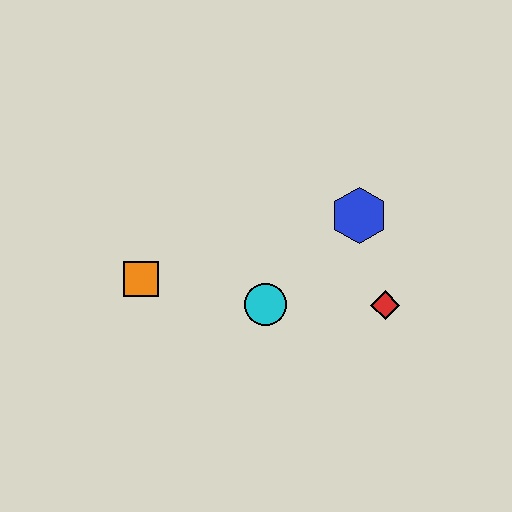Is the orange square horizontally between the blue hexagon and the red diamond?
No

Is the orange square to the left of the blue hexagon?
Yes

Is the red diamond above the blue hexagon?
No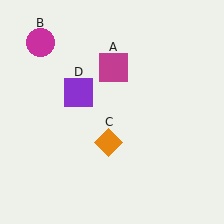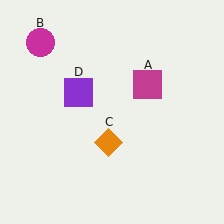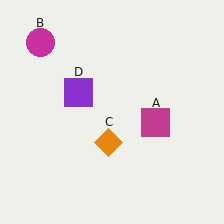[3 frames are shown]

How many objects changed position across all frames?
1 object changed position: magenta square (object A).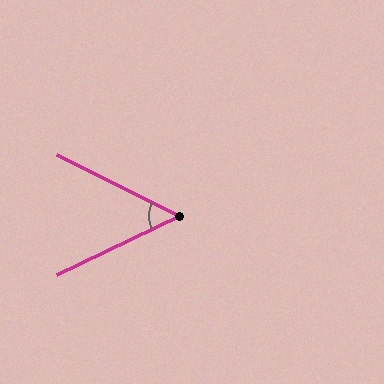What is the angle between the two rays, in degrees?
Approximately 53 degrees.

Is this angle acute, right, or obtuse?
It is acute.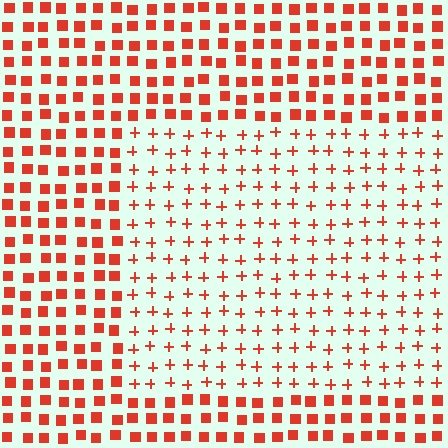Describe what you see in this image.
The image is filled with small red elements arranged in a uniform grid. A rectangle-shaped region contains plus signs, while the surrounding area contains squares. The boundary is defined purely by the change in element shape.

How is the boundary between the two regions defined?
The boundary is defined by a change in element shape: plus signs inside vs. squares outside. All elements share the same color and spacing.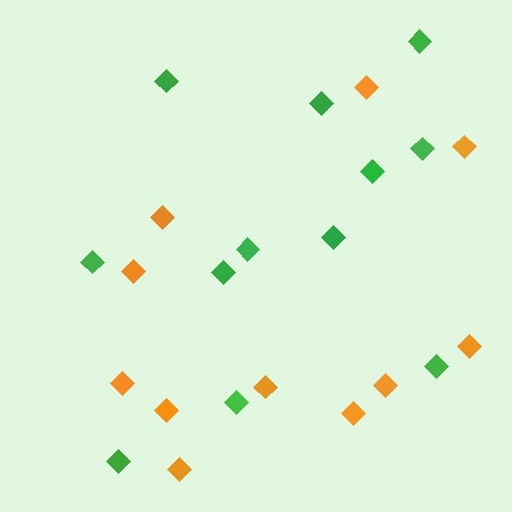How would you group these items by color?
There are 2 groups: one group of orange diamonds (11) and one group of green diamonds (12).